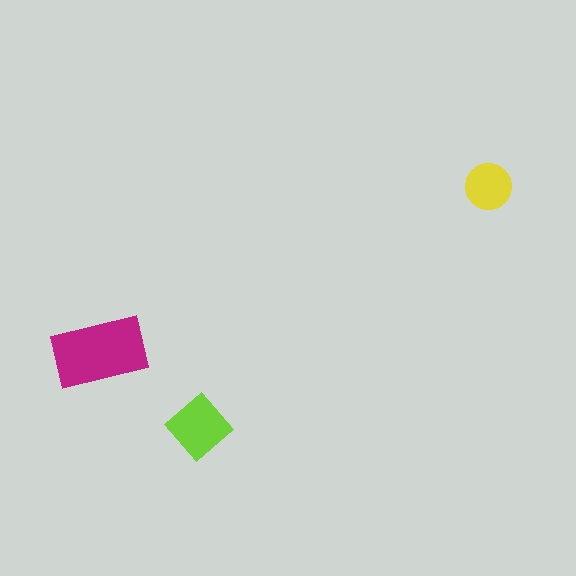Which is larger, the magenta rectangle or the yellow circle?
The magenta rectangle.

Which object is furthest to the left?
The magenta rectangle is leftmost.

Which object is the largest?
The magenta rectangle.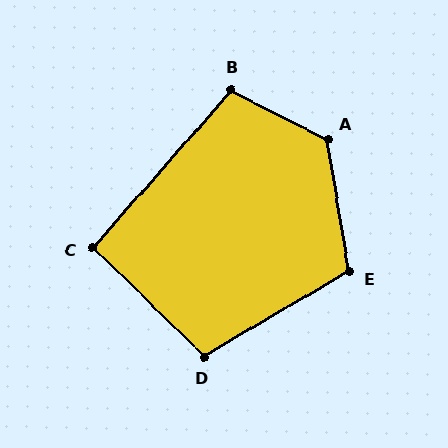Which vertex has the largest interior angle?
A, at approximately 126 degrees.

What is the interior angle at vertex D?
Approximately 106 degrees (obtuse).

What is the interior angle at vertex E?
Approximately 111 degrees (obtuse).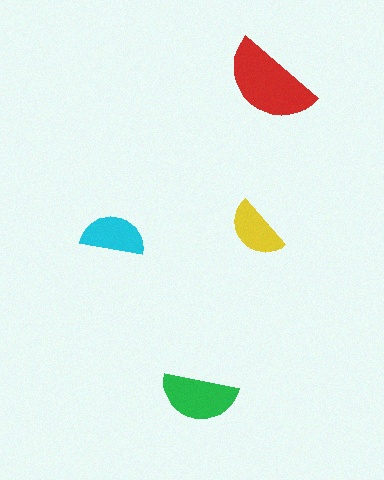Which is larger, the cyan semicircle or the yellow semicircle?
The cyan one.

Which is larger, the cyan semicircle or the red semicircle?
The red one.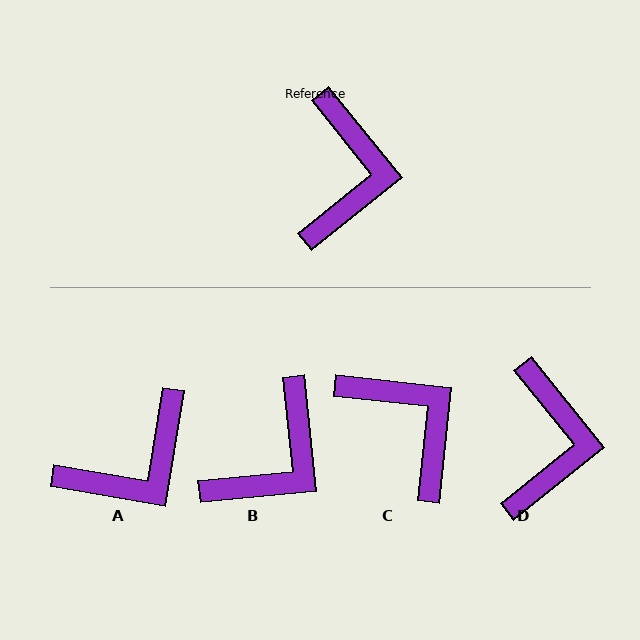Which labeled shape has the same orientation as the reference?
D.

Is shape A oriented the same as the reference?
No, it is off by about 49 degrees.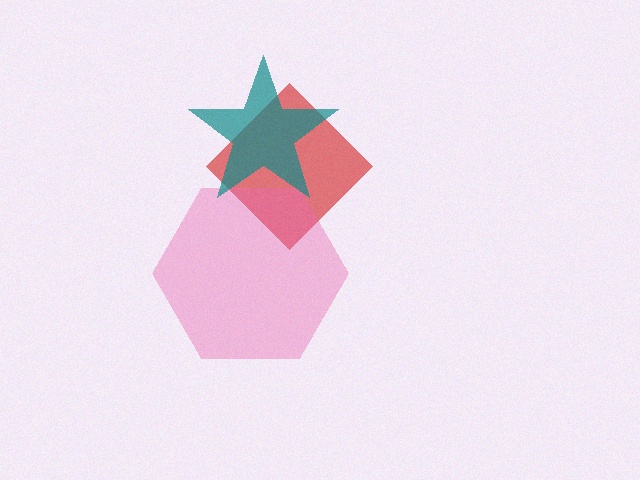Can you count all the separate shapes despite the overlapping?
Yes, there are 3 separate shapes.